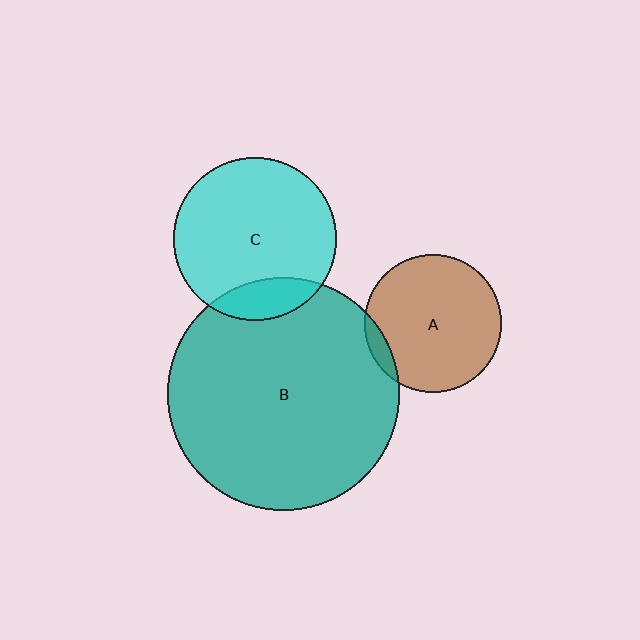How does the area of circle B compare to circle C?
Approximately 2.0 times.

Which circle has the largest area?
Circle B (teal).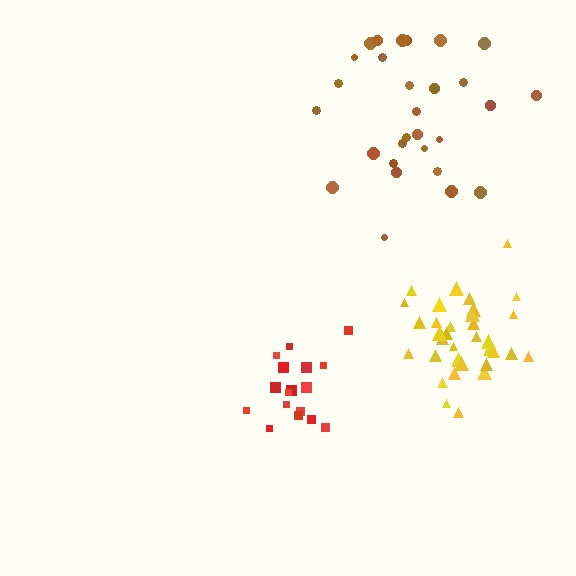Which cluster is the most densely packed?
Yellow.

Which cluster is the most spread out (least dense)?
Brown.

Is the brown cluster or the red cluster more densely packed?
Red.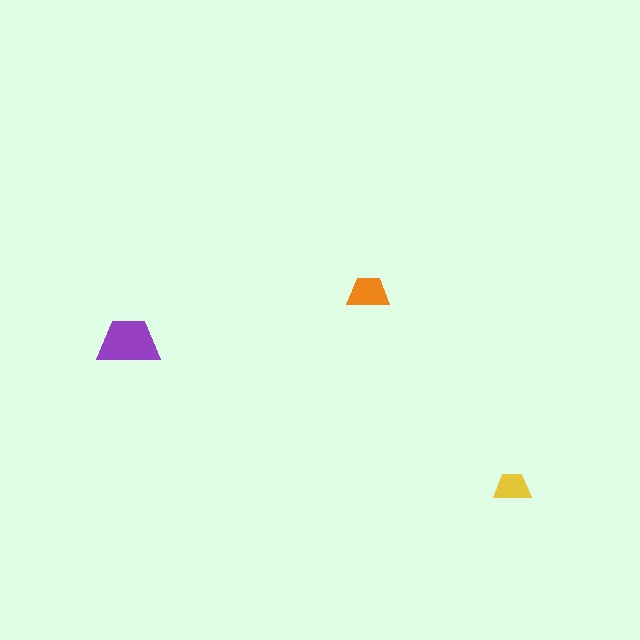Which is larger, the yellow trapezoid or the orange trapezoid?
The orange one.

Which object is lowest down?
The yellow trapezoid is bottommost.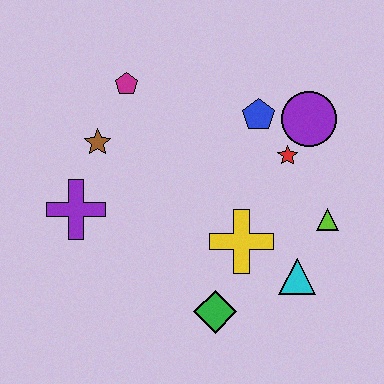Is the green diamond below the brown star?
Yes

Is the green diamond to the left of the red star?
Yes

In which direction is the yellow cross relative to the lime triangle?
The yellow cross is to the left of the lime triangle.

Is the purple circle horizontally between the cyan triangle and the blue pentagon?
No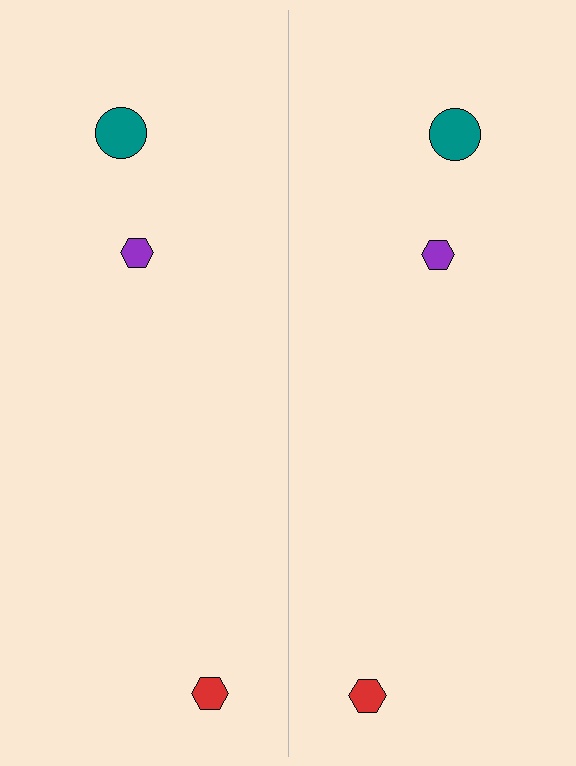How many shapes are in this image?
There are 6 shapes in this image.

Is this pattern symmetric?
Yes, this pattern has bilateral (reflection) symmetry.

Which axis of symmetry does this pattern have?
The pattern has a vertical axis of symmetry running through the center of the image.